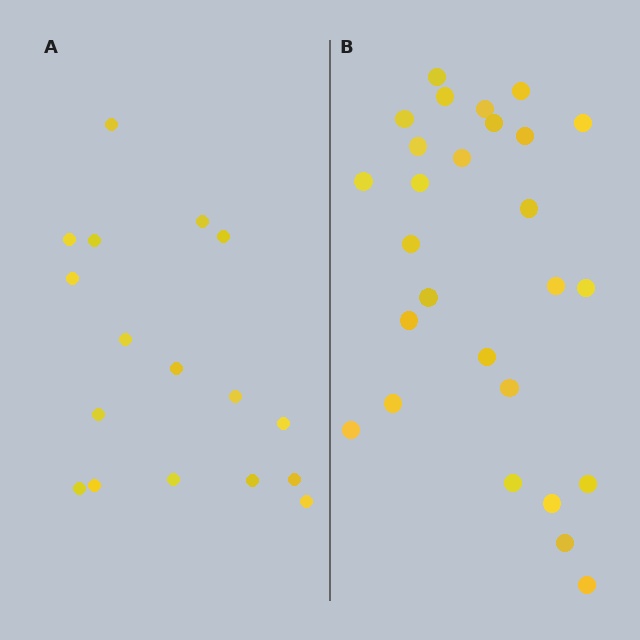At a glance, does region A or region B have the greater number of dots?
Region B (the right region) has more dots.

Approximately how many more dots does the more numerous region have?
Region B has roughly 10 or so more dots than region A.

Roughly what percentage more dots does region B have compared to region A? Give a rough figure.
About 60% more.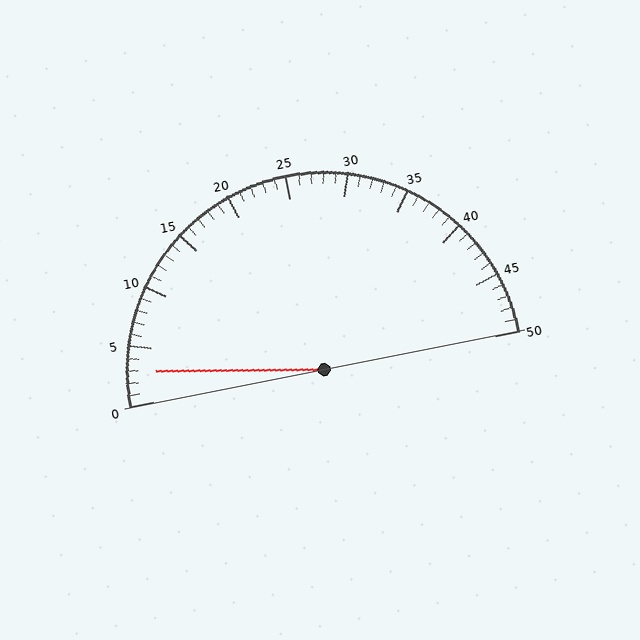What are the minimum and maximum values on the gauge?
The gauge ranges from 0 to 50.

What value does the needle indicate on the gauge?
The needle indicates approximately 3.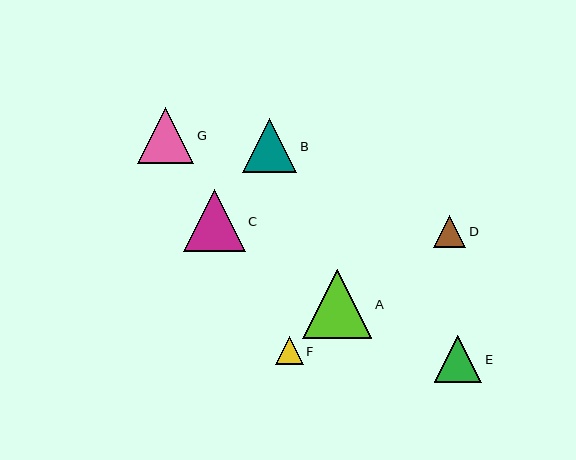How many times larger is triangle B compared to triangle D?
Triangle B is approximately 1.7 times the size of triangle D.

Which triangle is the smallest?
Triangle F is the smallest with a size of approximately 28 pixels.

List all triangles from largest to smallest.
From largest to smallest: A, C, G, B, E, D, F.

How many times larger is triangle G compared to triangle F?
Triangle G is approximately 2.0 times the size of triangle F.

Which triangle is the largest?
Triangle A is the largest with a size of approximately 69 pixels.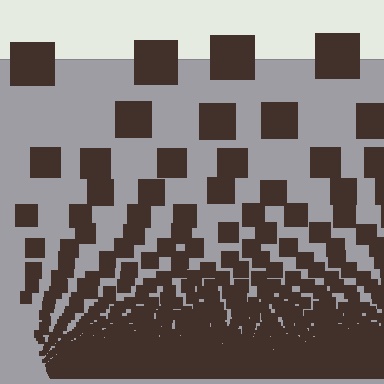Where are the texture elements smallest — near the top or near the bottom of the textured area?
Near the bottom.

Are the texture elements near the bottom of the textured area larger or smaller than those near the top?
Smaller. The gradient is inverted — elements near the bottom are smaller and denser.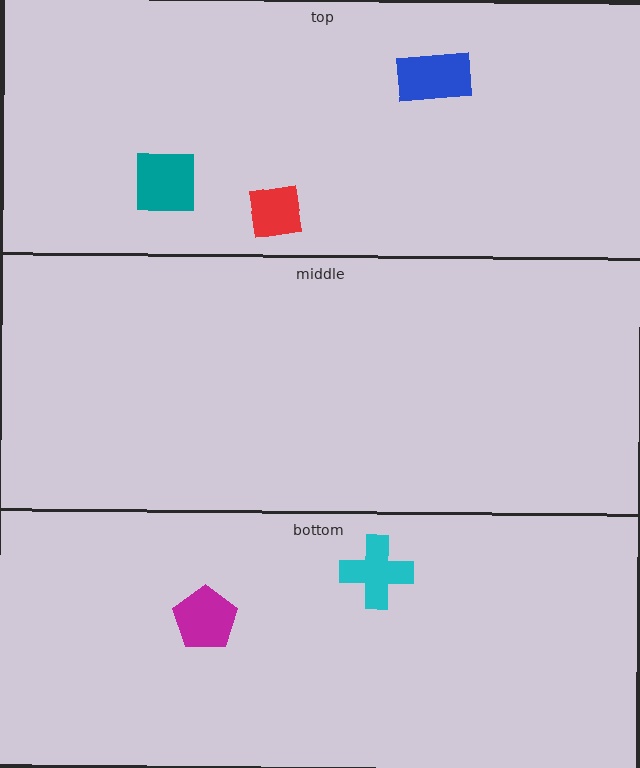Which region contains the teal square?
The top region.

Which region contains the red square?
The top region.